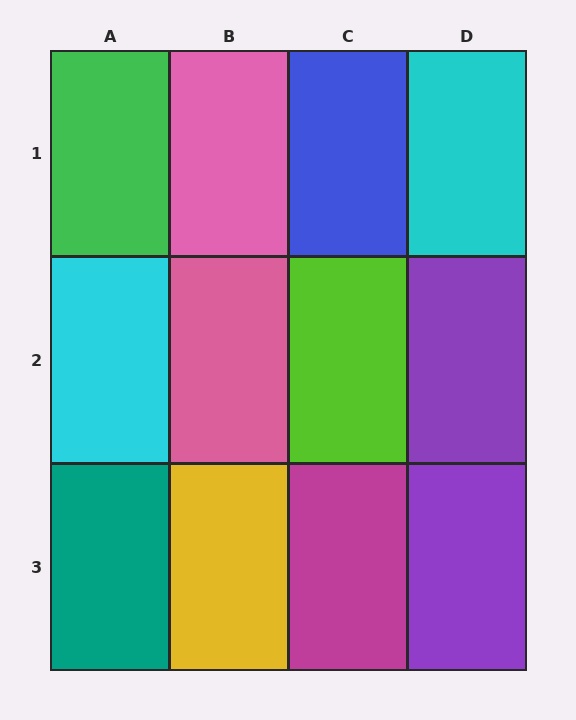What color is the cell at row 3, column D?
Purple.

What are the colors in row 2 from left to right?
Cyan, pink, lime, purple.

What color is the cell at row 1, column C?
Blue.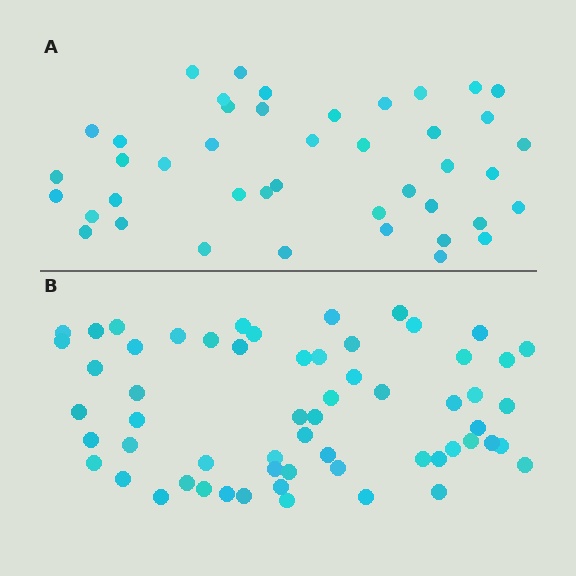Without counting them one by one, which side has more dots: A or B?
Region B (the bottom region) has more dots.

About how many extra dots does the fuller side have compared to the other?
Region B has approximately 15 more dots than region A.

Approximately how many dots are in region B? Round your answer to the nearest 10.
About 60 dots.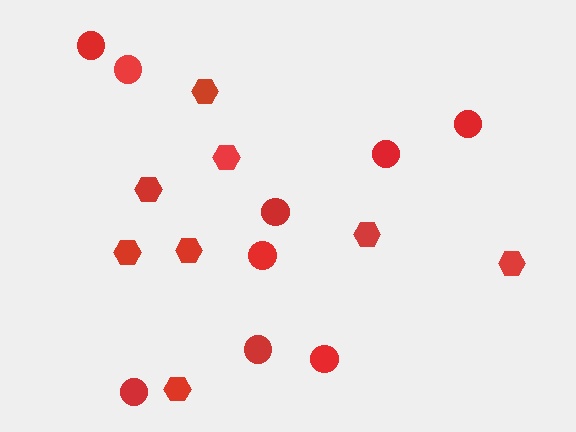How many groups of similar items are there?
There are 2 groups: one group of circles (9) and one group of hexagons (8).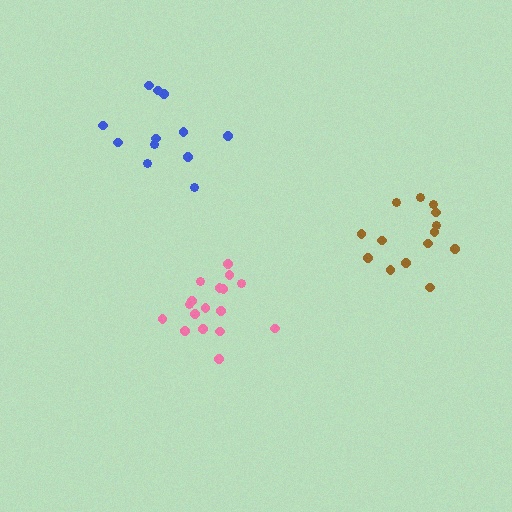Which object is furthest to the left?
The blue cluster is leftmost.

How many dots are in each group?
Group 1: 14 dots, Group 2: 17 dots, Group 3: 12 dots (43 total).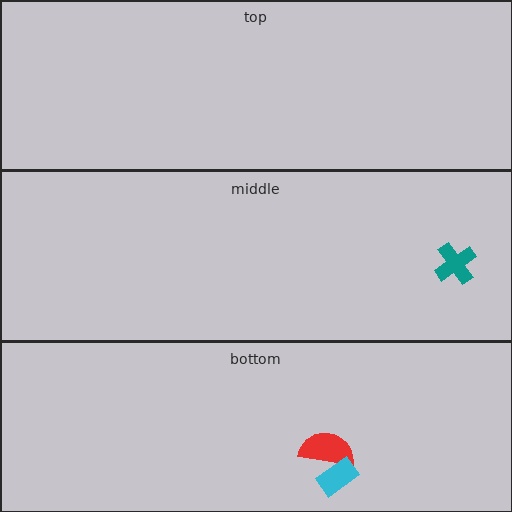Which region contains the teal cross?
The middle region.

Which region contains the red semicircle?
The bottom region.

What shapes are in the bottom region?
The red semicircle, the cyan rectangle.